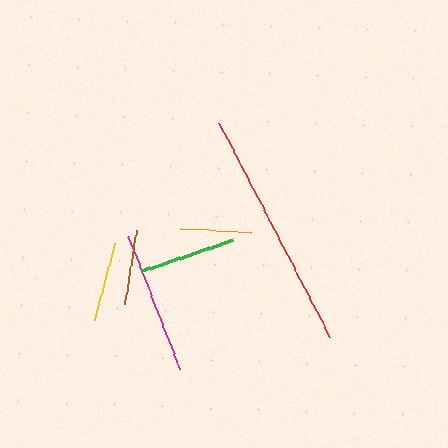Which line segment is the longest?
The red line is the longest at approximately 240 pixels.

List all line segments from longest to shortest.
From longest to shortest: red, magenta, green, yellow, brown, orange.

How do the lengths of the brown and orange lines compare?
The brown and orange lines are approximately the same length.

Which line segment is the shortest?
The orange line is the shortest at approximately 71 pixels.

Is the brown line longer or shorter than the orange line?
The brown line is longer than the orange line.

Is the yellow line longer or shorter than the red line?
The red line is longer than the yellow line.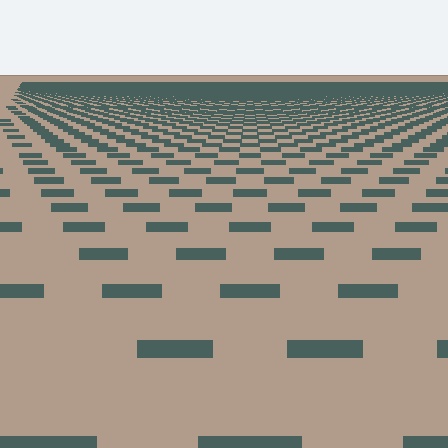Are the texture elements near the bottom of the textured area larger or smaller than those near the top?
Larger. Near the bottom, elements are closer to the viewer and appear at a bigger on-screen size.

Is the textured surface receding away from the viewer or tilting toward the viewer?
The surface is receding away from the viewer. Texture elements get smaller and denser toward the top.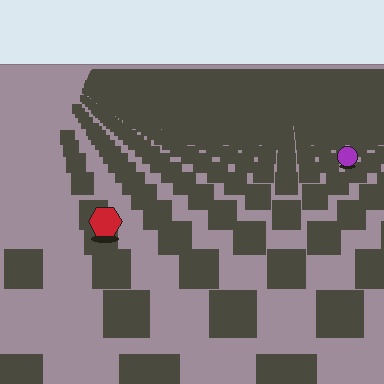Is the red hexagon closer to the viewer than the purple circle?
Yes. The red hexagon is closer — you can tell from the texture gradient: the ground texture is coarser near it.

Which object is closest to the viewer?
The red hexagon is closest. The texture marks near it are larger and more spread out.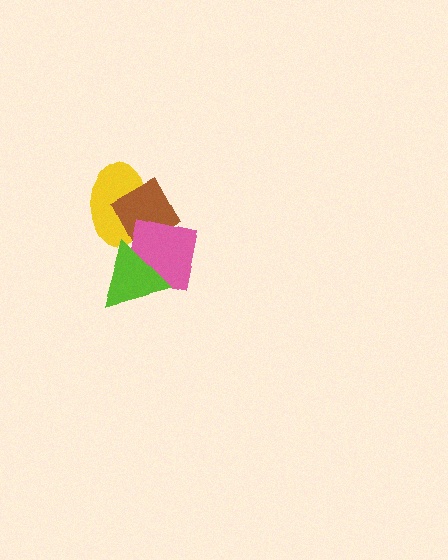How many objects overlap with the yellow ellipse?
2 objects overlap with the yellow ellipse.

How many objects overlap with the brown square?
2 objects overlap with the brown square.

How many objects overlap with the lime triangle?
1 object overlaps with the lime triangle.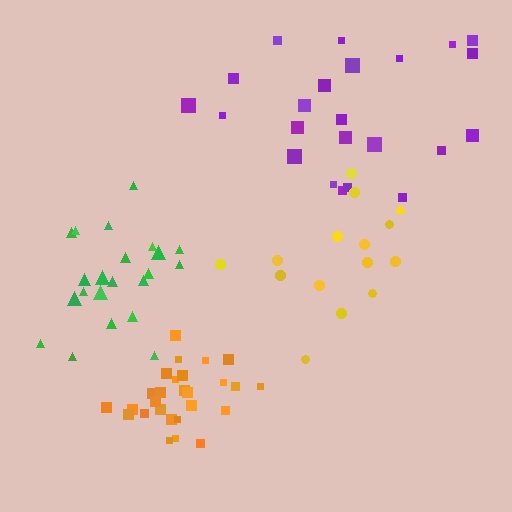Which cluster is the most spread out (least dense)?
Purple.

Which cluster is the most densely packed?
Orange.